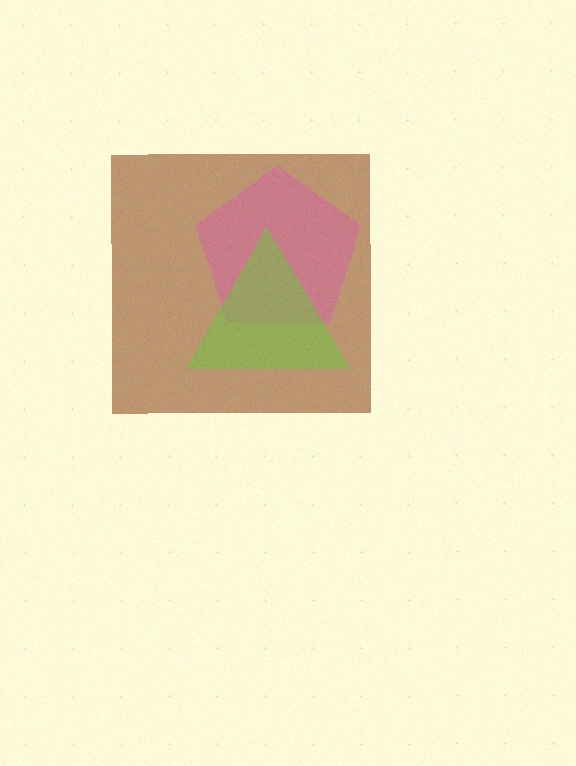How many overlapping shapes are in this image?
There are 3 overlapping shapes in the image.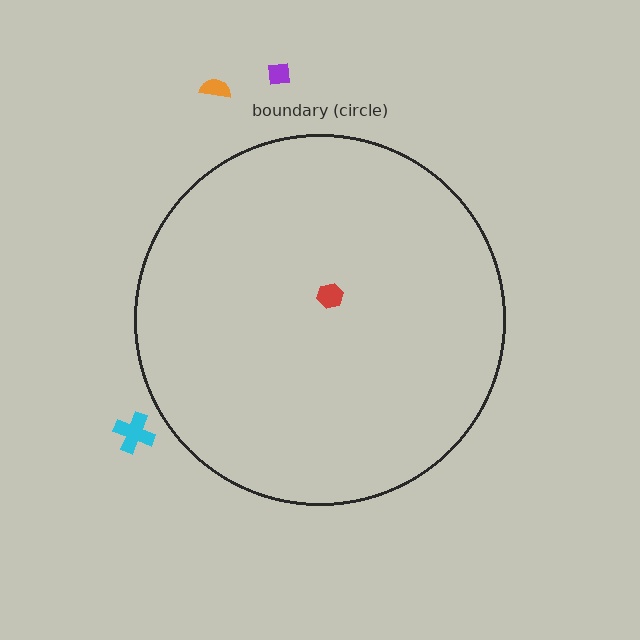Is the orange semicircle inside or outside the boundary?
Outside.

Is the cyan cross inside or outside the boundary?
Outside.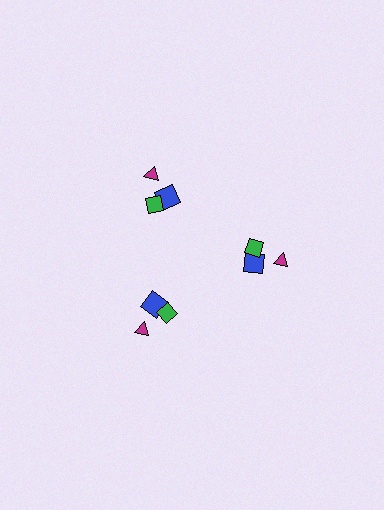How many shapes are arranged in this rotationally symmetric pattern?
There are 9 shapes, arranged in 3 groups of 3.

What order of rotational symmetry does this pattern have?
This pattern has 3-fold rotational symmetry.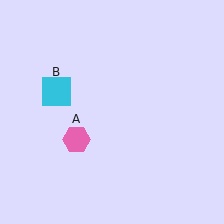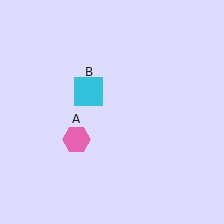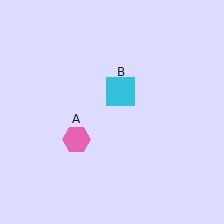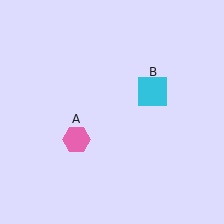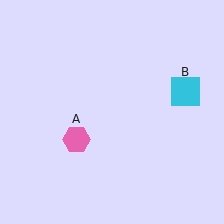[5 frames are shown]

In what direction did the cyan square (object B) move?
The cyan square (object B) moved right.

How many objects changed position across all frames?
1 object changed position: cyan square (object B).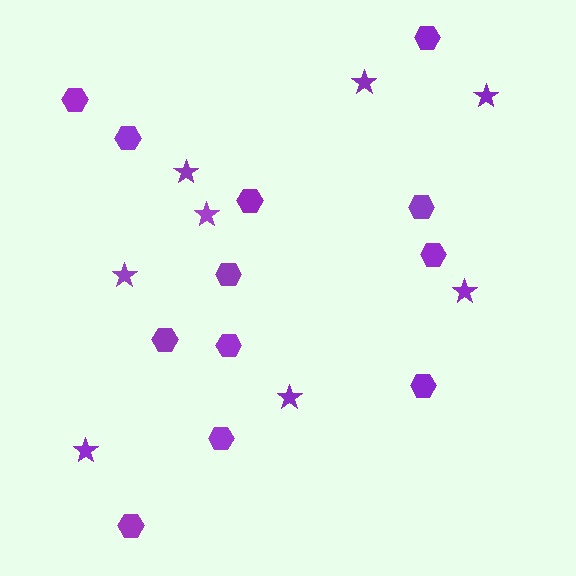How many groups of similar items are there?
There are 2 groups: one group of stars (8) and one group of hexagons (12).